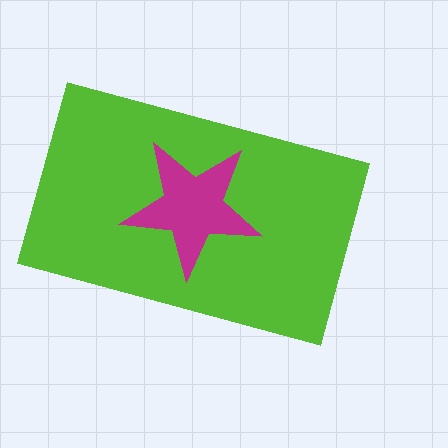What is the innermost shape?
The magenta star.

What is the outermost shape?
The lime rectangle.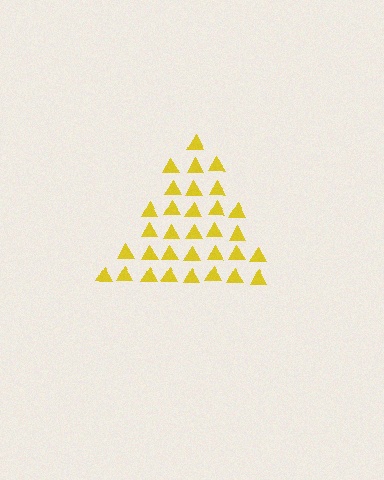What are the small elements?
The small elements are triangles.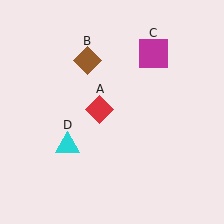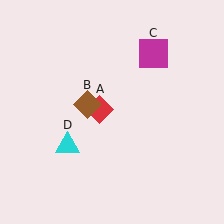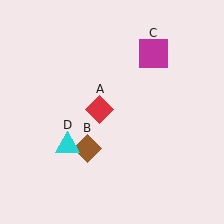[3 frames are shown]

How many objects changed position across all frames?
1 object changed position: brown diamond (object B).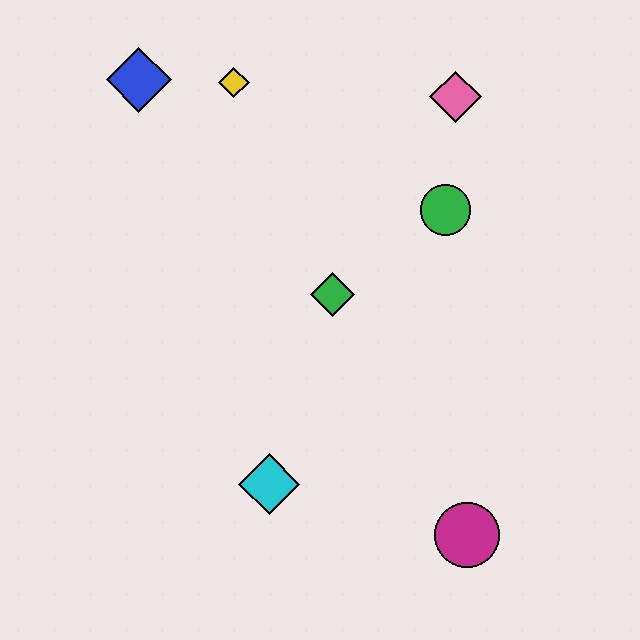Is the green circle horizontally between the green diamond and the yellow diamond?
No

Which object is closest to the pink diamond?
The green circle is closest to the pink diamond.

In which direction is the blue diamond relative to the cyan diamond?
The blue diamond is above the cyan diamond.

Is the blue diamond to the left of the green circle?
Yes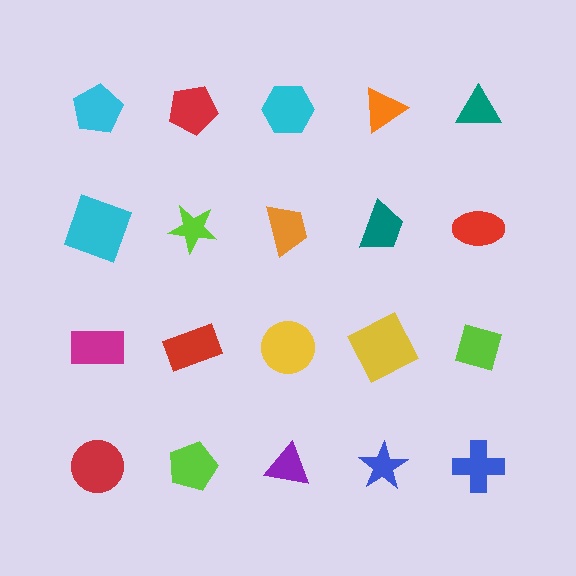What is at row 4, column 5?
A blue cross.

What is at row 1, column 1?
A cyan pentagon.